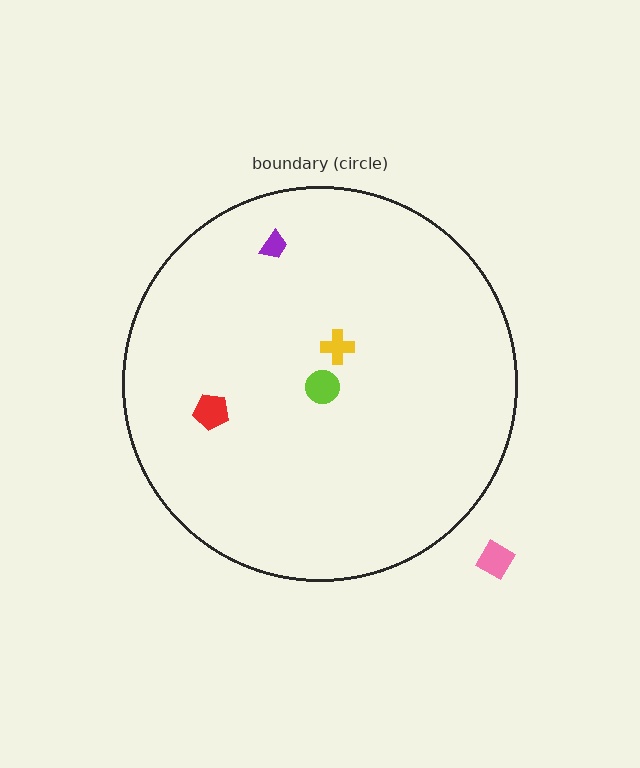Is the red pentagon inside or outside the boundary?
Inside.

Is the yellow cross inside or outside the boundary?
Inside.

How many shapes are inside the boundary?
4 inside, 1 outside.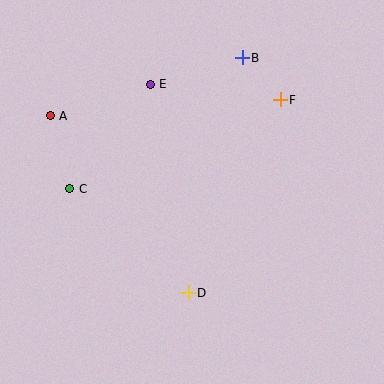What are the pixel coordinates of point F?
Point F is at (280, 100).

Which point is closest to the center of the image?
Point D at (188, 293) is closest to the center.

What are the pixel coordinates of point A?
Point A is at (50, 116).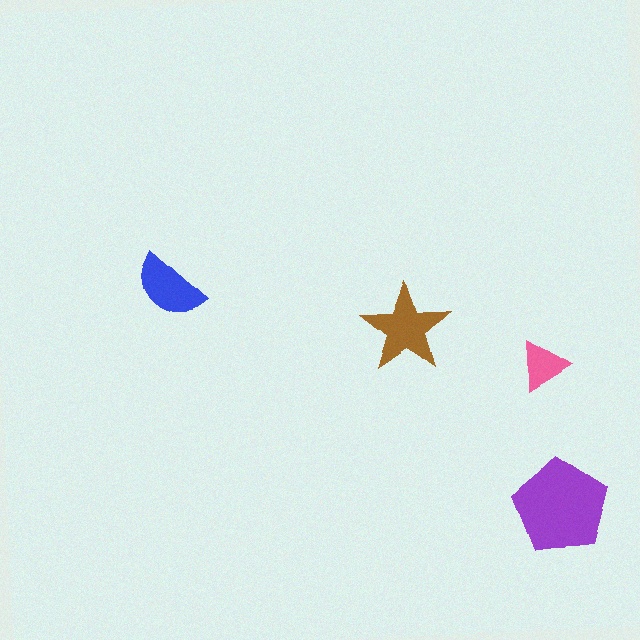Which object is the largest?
The purple pentagon.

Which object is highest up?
The blue semicircle is topmost.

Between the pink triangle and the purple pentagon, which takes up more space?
The purple pentagon.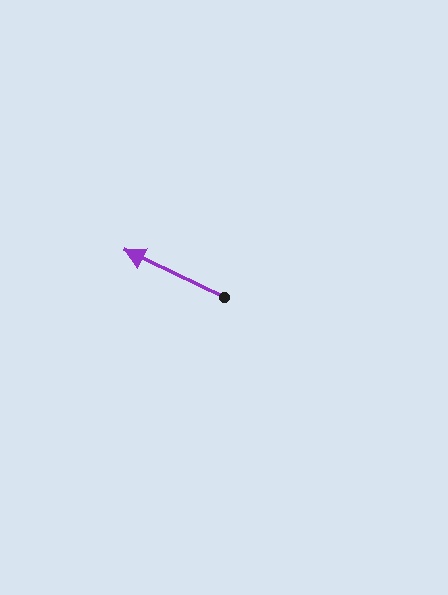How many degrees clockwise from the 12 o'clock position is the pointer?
Approximately 296 degrees.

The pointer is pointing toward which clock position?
Roughly 10 o'clock.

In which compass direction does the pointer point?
Northwest.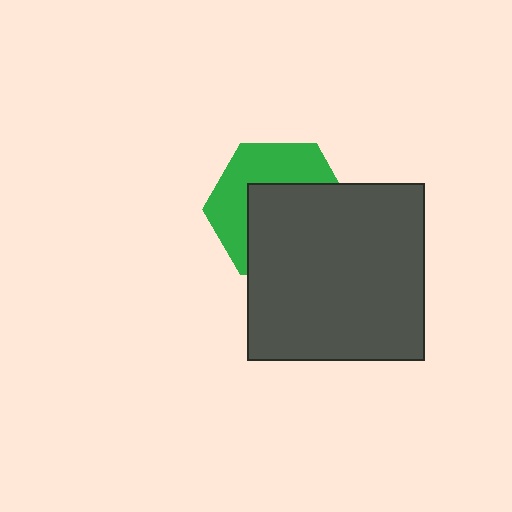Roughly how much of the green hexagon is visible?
A small part of it is visible (roughly 45%).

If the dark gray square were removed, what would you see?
You would see the complete green hexagon.